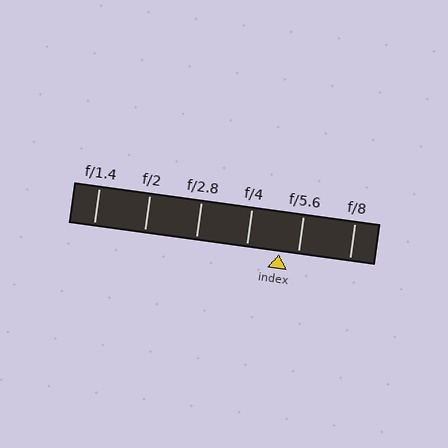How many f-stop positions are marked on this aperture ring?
There are 6 f-stop positions marked.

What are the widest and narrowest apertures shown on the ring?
The widest aperture shown is f/1.4 and the narrowest is f/8.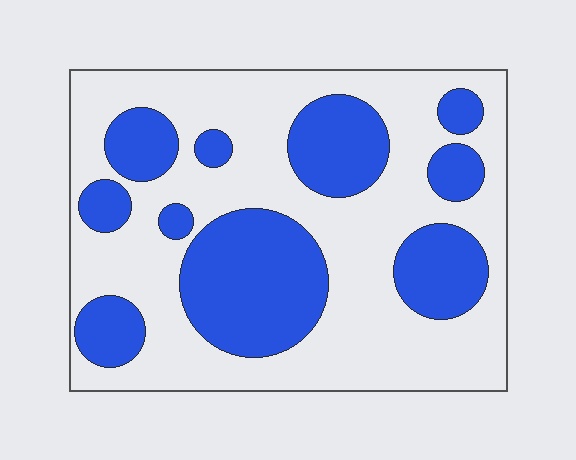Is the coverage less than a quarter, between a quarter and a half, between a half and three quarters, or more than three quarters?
Between a quarter and a half.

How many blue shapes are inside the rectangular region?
10.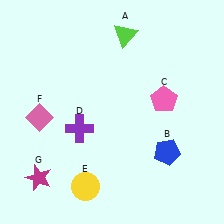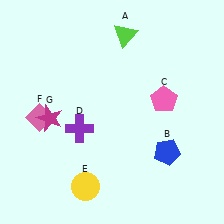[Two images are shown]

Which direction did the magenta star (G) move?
The magenta star (G) moved up.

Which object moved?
The magenta star (G) moved up.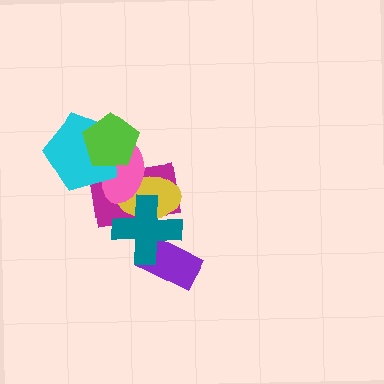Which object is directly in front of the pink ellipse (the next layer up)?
The cyan pentagon is directly in front of the pink ellipse.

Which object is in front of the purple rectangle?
The teal cross is in front of the purple rectangle.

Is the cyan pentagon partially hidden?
Yes, it is partially covered by another shape.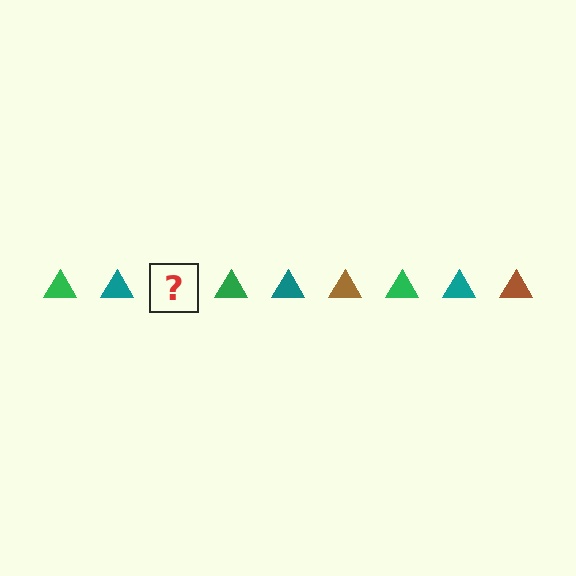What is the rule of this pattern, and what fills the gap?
The rule is that the pattern cycles through green, teal, brown triangles. The gap should be filled with a brown triangle.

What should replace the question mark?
The question mark should be replaced with a brown triangle.